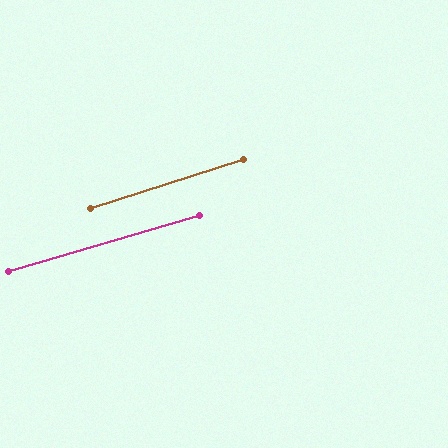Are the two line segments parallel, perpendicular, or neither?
Parallel — their directions differ by only 1.3°.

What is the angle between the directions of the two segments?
Approximately 1 degree.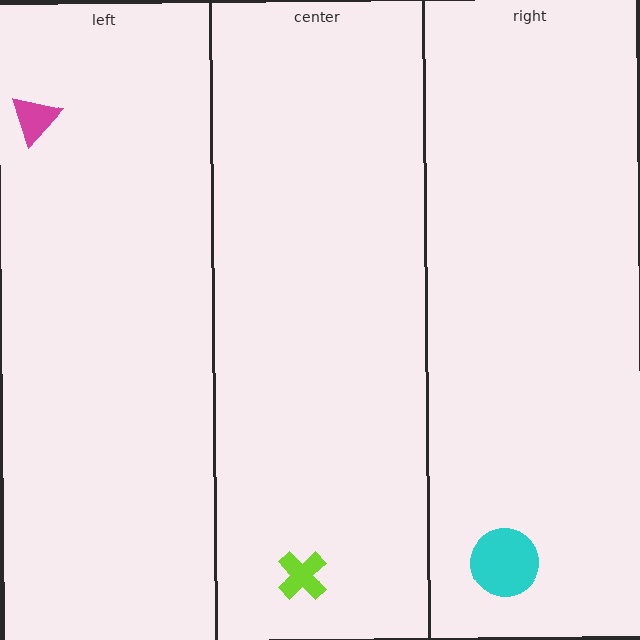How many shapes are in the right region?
1.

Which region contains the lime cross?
The center region.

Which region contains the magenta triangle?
The left region.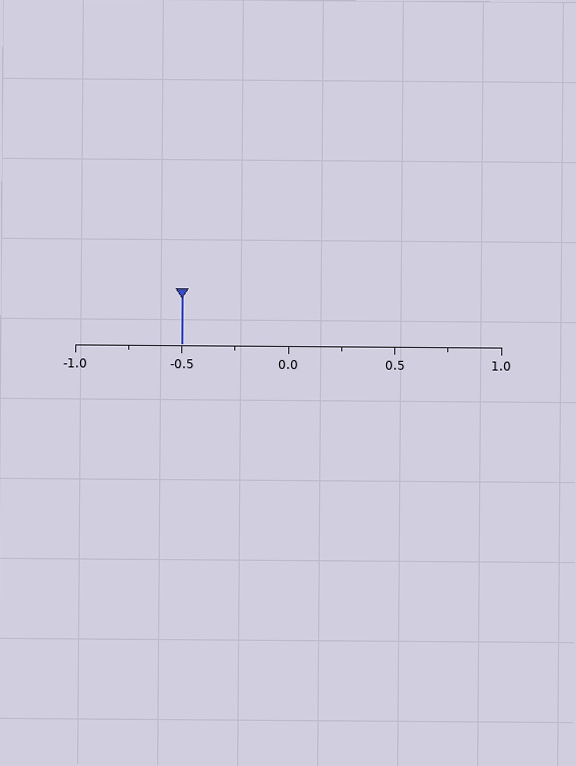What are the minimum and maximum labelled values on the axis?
The axis runs from -1.0 to 1.0.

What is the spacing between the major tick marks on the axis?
The major ticks are spaced 0.5 apart.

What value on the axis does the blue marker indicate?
The marker indicates approximately -0.5.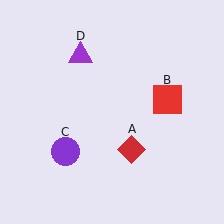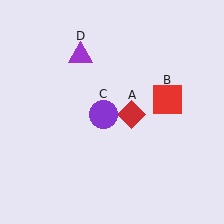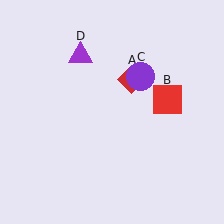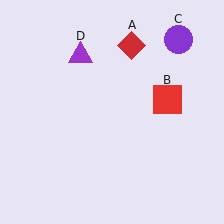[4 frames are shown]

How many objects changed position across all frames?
2 objects changed position: red diamond (object A), purple circle (object C).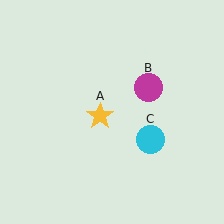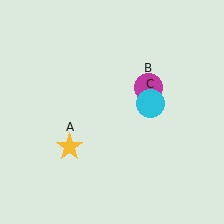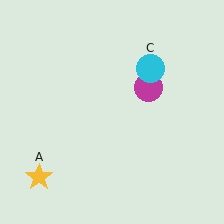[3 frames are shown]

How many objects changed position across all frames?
2 objects changed position: yellow star (object A), cyan circle (object C).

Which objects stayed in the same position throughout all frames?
Magenta circle (object B) remained stationary.